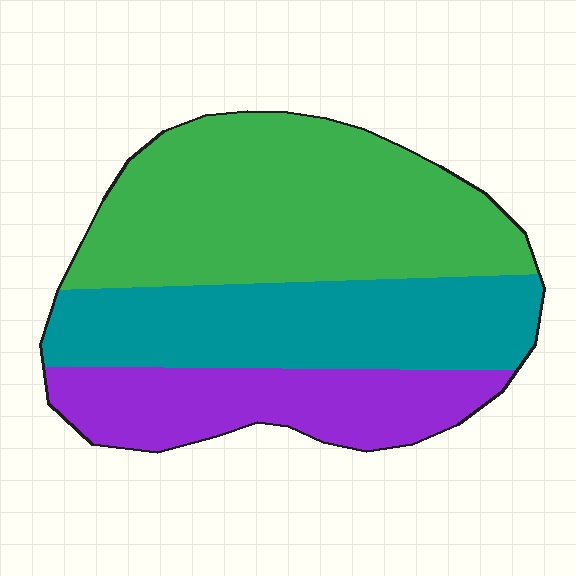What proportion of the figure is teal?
Teal takes up about one third (1/3) of the figure.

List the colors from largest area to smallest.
From largest to smallest: green, teal, purple.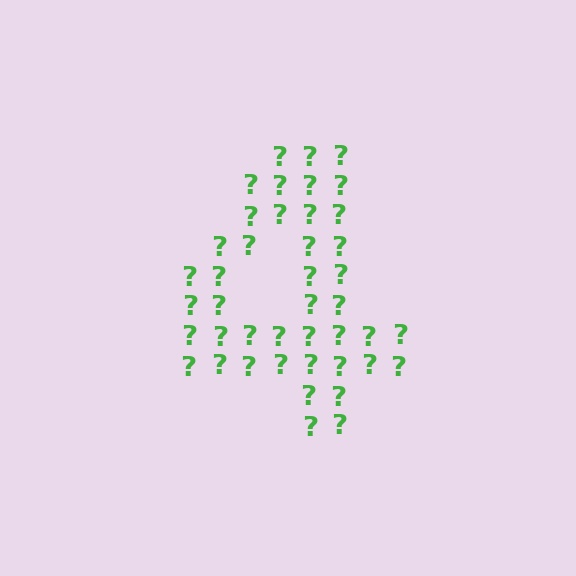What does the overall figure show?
The overall figure shows the digit 4.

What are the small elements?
The small elements are question marks.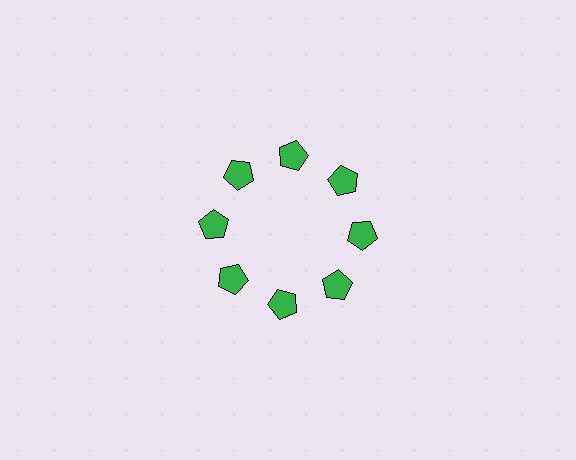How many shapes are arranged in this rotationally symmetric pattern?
There are 8 shapes, arranged in 8 groups of 1.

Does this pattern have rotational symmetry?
Yes, this pattern has 8-fold rotational symmetry. It looks the same after rotating 45 degrees around the center.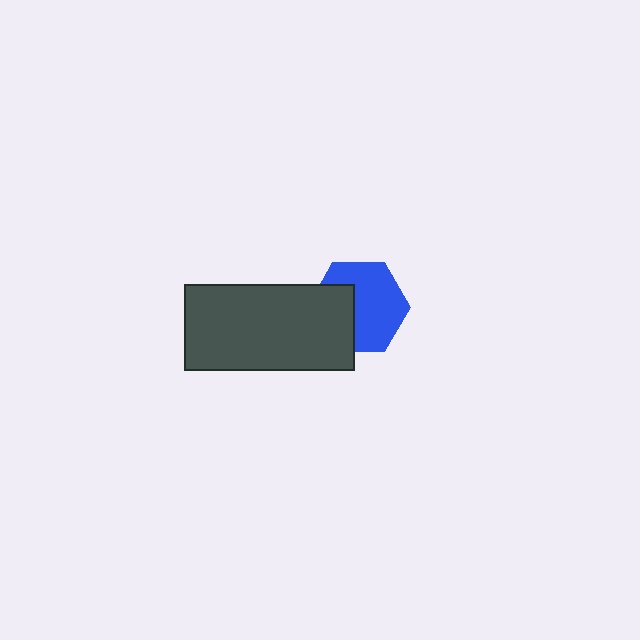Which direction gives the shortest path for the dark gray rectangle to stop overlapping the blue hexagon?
Moving left gives the shortest separation.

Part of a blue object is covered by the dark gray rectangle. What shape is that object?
It is a hexagon.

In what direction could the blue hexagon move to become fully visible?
The blue hexagon could move right. That would shift it out from behind the dark gray rectangle entirely.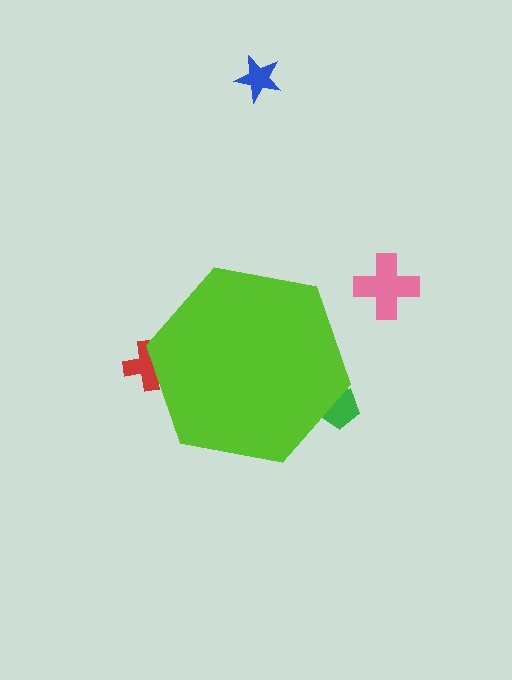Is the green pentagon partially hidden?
Yes, the green pentagon is partially hidden behind the lime hexagon.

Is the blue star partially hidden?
No, the blue star is fully visible.